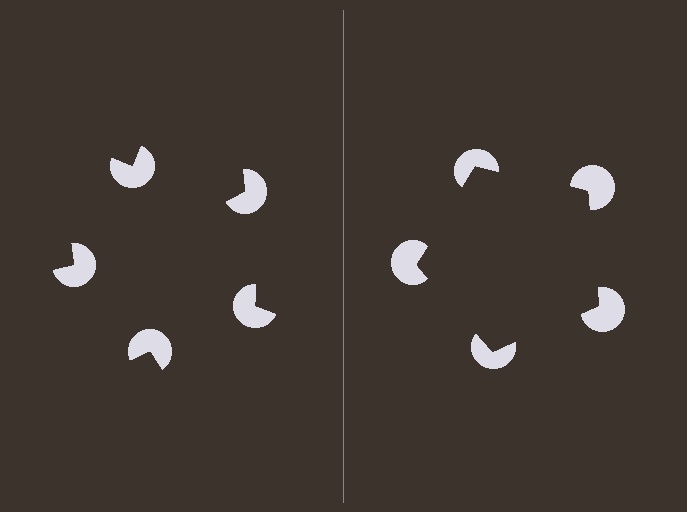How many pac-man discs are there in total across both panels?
10 — 5 on each side.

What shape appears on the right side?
An illusory pentagon.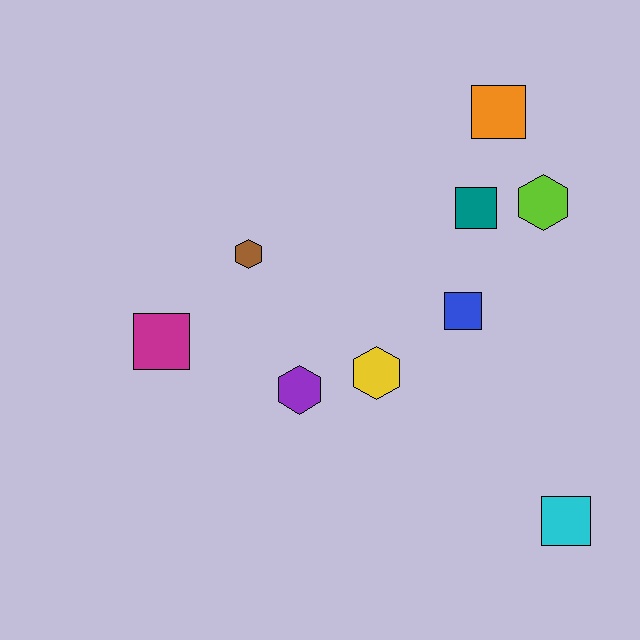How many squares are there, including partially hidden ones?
There are 5 squares.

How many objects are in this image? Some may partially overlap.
There are 9 objects.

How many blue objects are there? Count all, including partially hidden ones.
There is 1 blue object.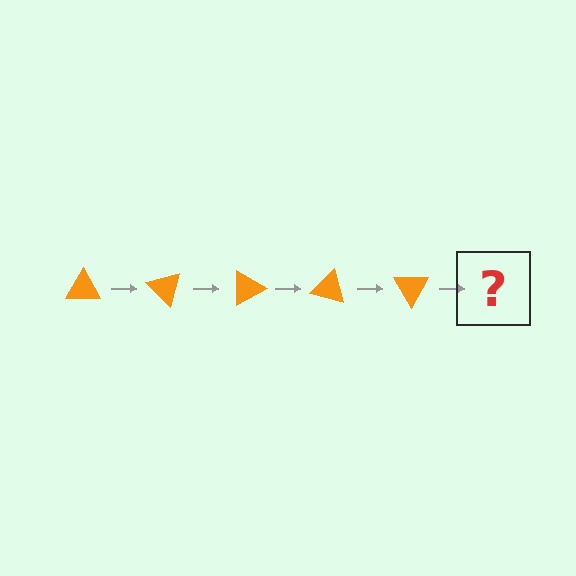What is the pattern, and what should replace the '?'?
The pattern is that the triangle rotates 45 degrees each step. The '?' should be an orange triangle rotated 225 degrees.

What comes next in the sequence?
The next element should be an orange triangle rotated 225 degrees.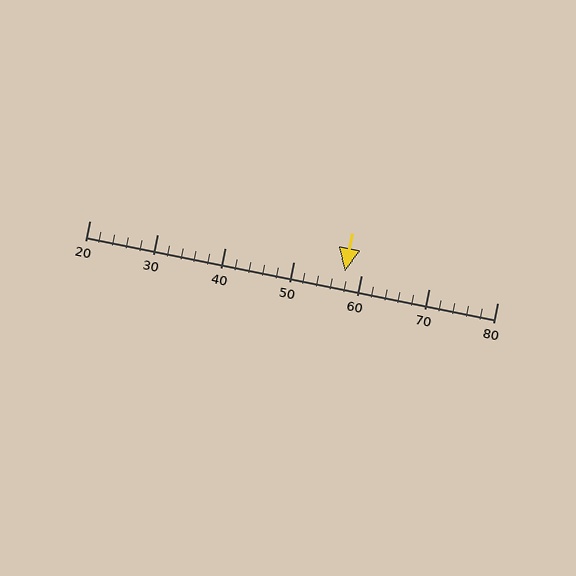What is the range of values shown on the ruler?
The ruler shows values from 20 to 80.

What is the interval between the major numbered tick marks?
The major tick marks are spaced 10 units apart.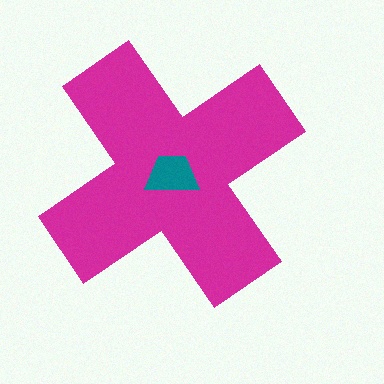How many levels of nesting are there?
2.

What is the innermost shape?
The teal trapezoid.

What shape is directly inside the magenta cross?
The teal trapezoid.